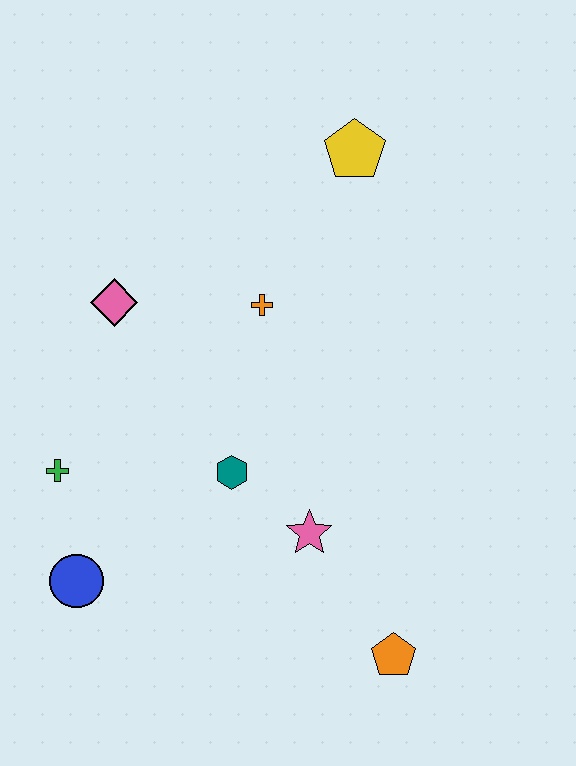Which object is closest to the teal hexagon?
The pink star is closest to the teal hexagon.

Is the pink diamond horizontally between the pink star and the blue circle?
Yes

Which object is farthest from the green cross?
The yellow pentagon is farthest from the green cross.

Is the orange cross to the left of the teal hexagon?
No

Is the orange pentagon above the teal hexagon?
No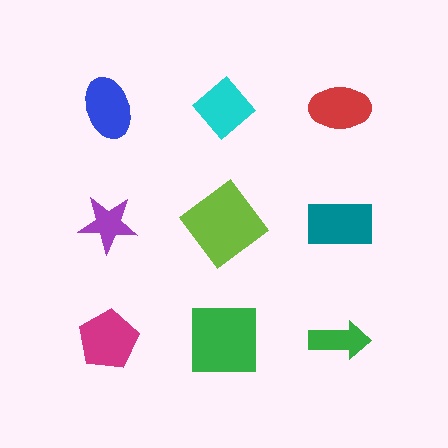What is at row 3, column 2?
A green square.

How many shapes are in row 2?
3 shapes.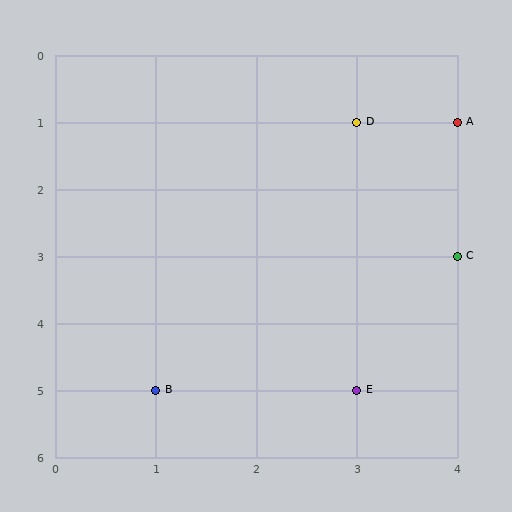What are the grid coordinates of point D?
Point D is at grid coordinates (3, 1).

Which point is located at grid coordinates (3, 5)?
Point E is at (3, 5).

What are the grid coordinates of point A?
Point A is at grid coordinates (4, 1).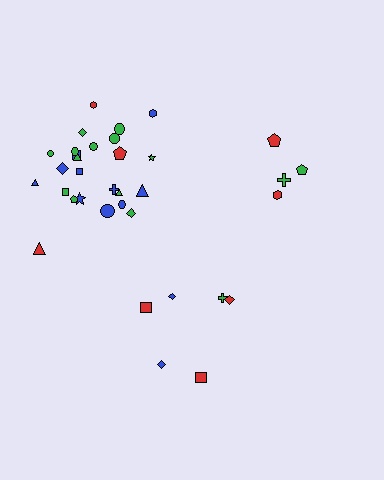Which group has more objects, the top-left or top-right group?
The top-left group.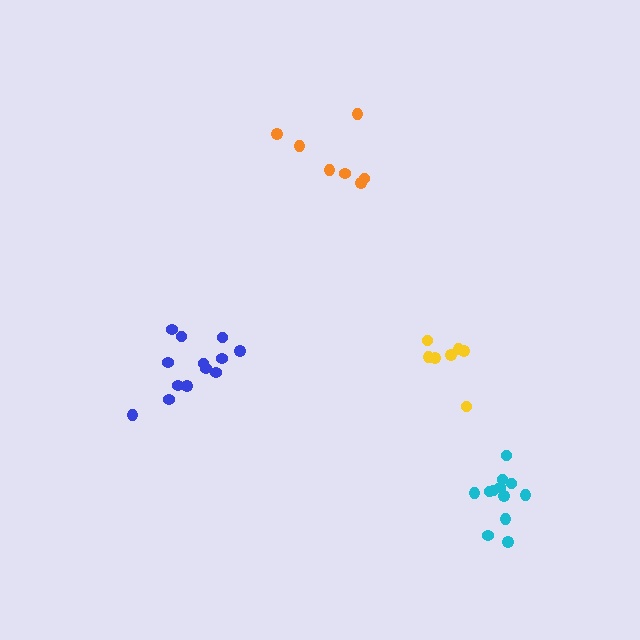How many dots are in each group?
Group 1: 12 dots, Group 2: 7 dots, Group 3: 13 dots, Group 4: 7 dots (39 total).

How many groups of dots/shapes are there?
There are 4 groups.